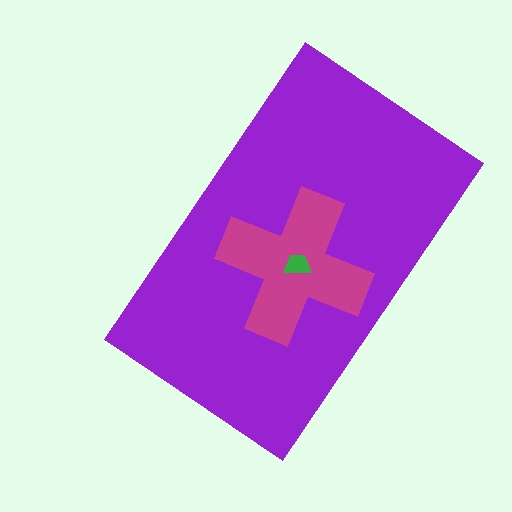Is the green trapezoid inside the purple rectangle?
Yes.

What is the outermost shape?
The purple rectangle.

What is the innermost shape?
The green trapezoid.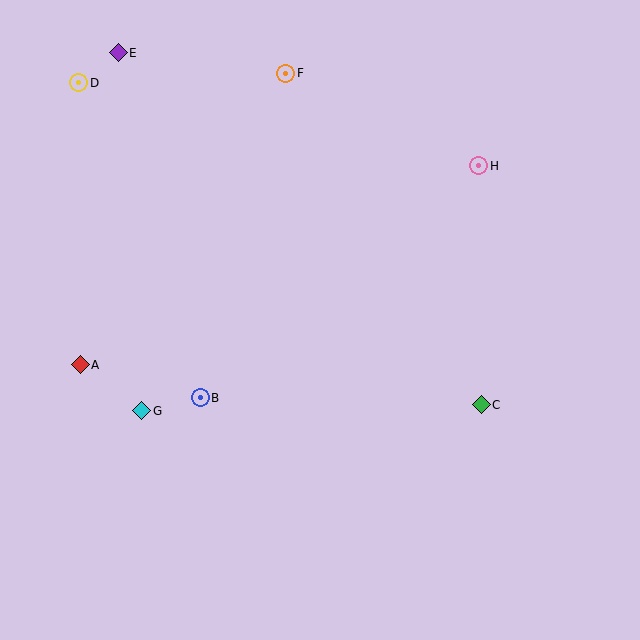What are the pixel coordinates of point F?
Point F is at (286, 73).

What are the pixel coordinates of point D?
Point D is at (79, 83).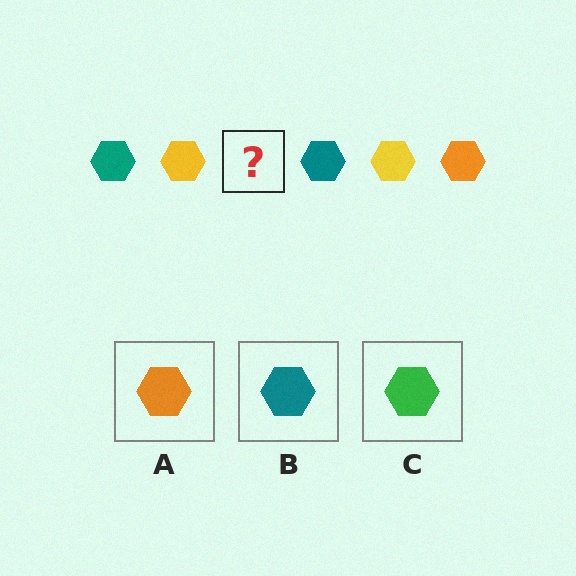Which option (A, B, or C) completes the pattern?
A.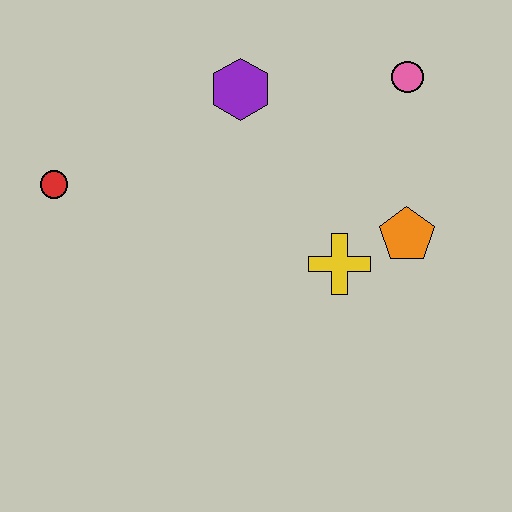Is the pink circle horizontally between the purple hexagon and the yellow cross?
No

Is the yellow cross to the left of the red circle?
No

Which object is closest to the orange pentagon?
The yellow cross is closest to the orange pentagon.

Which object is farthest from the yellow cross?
The red circle is farthest from the yellow cross.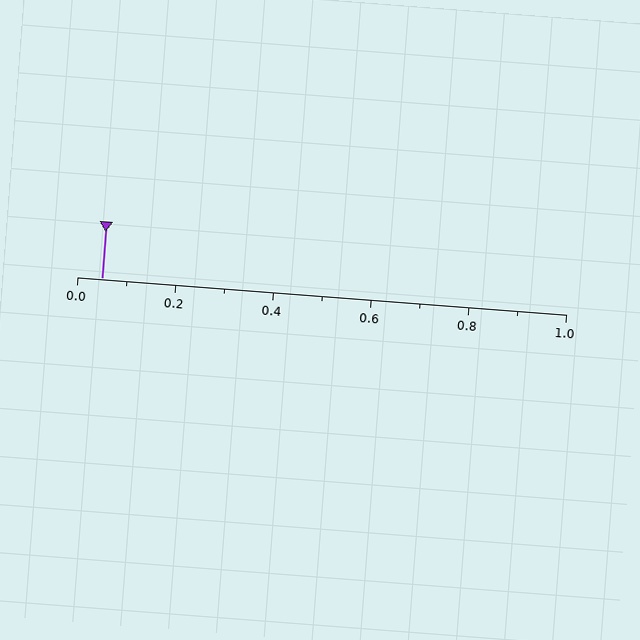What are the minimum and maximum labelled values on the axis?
The axis runs from 0.0 to 1.0.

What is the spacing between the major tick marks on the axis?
The major ticks are spaced 0.2 apart.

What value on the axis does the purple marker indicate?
The marker indicates approximately 0.05.